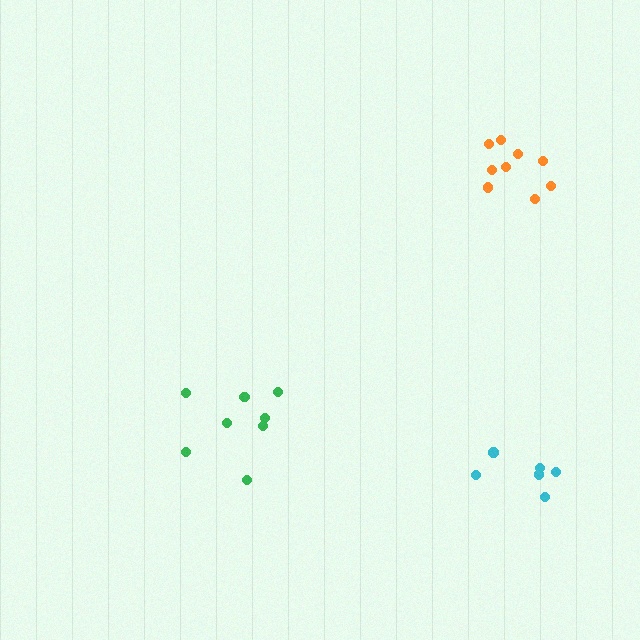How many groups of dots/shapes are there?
There are 3 groups.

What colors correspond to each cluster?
The clusters are colored: cyan, green, orange.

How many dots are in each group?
Group 1: 6 dots, Group 2: 8 dots, Group 3: 9 dots (23 total).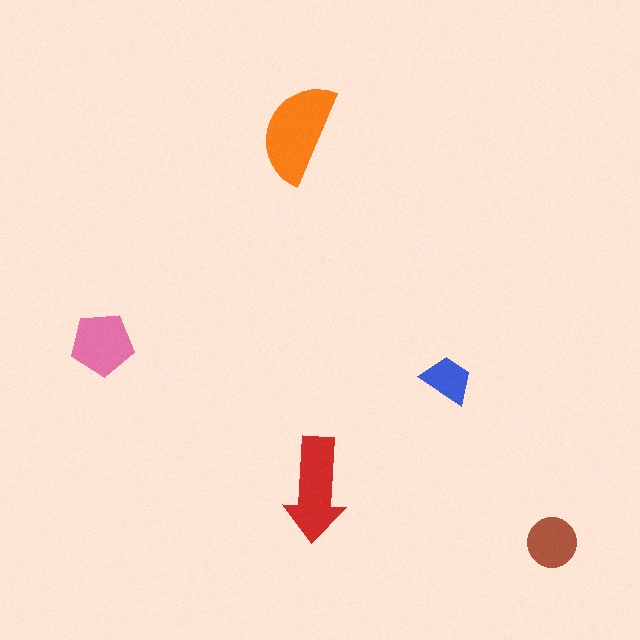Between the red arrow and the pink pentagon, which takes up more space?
The red arrow.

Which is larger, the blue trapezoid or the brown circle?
The brown circle.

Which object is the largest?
The orange semicircle.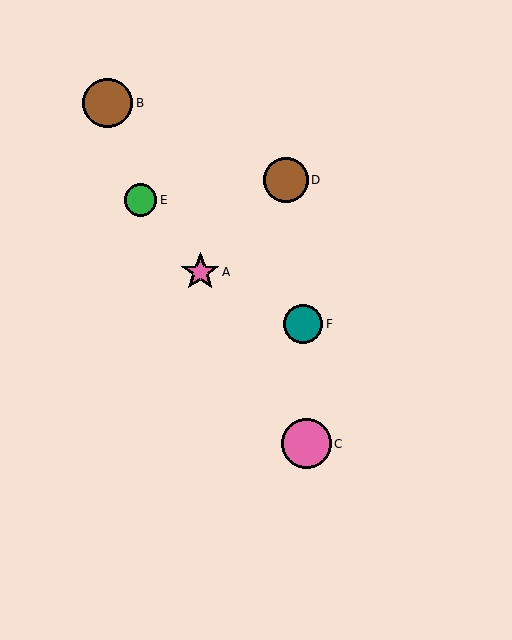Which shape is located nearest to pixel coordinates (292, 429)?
The pink circle (labeled C) at (306, 444) is nearest to that location.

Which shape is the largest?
The pink circle (labeled C) is the largest.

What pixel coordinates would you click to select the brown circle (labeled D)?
Click at (286, 180) to select the brown circle D.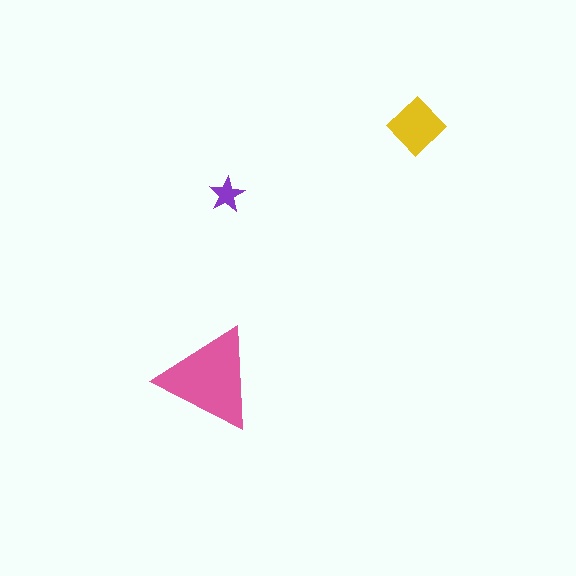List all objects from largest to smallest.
The pink triangle, the yellow diamond, the purple star.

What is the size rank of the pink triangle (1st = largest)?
1st.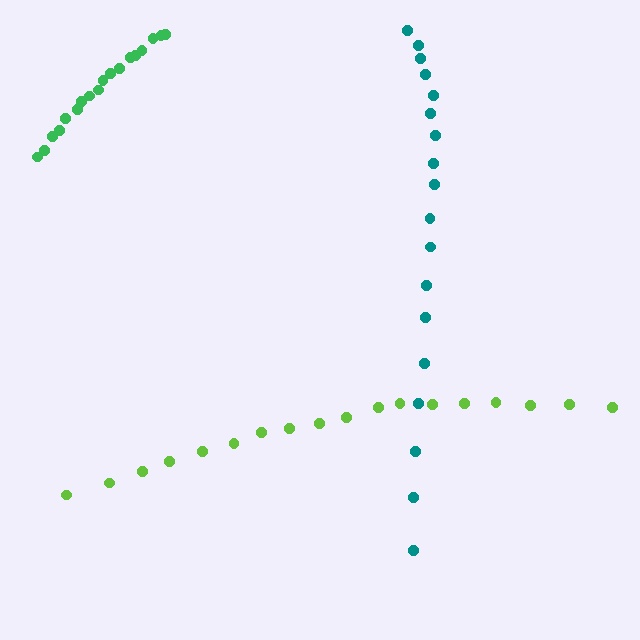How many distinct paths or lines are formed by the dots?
There are 3 distinct paths.